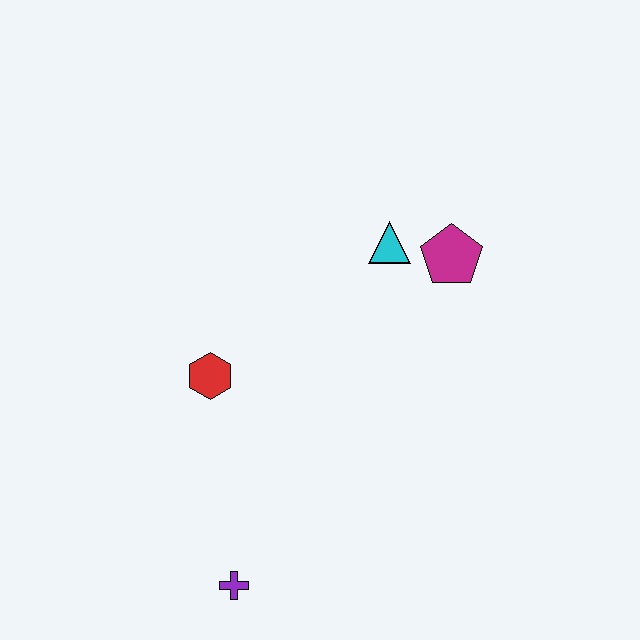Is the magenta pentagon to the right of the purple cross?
Yes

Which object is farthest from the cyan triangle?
The purple cross is farthest from the cyan triangle.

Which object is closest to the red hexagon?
The purple cross is closest to the red hexagon.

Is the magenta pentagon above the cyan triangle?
No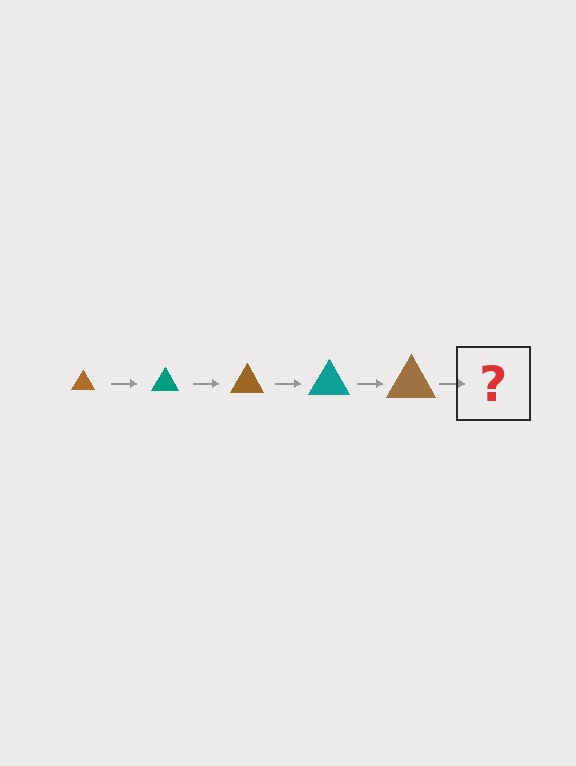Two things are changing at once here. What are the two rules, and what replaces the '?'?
The two rules are that the triangle grows larger each step and the color cycles through brown and teal. The '?' should be a teal triangle, larger than the previous one.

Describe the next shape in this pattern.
It should be a teal triangle, larger than the previous one.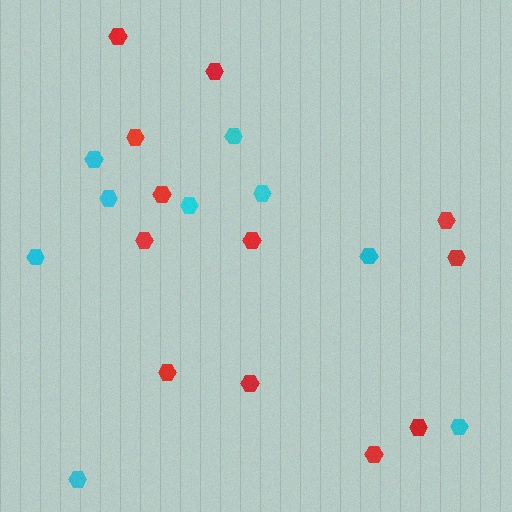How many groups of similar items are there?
There are 2 groups: one group of cyan hexagons (9) and one group of red hexagons (12).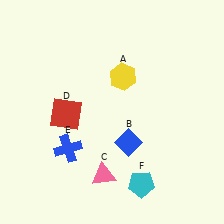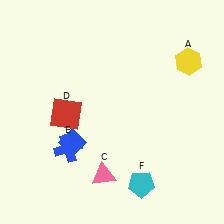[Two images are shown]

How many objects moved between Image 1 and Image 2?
2 objects moved between the two images.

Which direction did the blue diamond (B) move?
The blue diamond (B) moved left.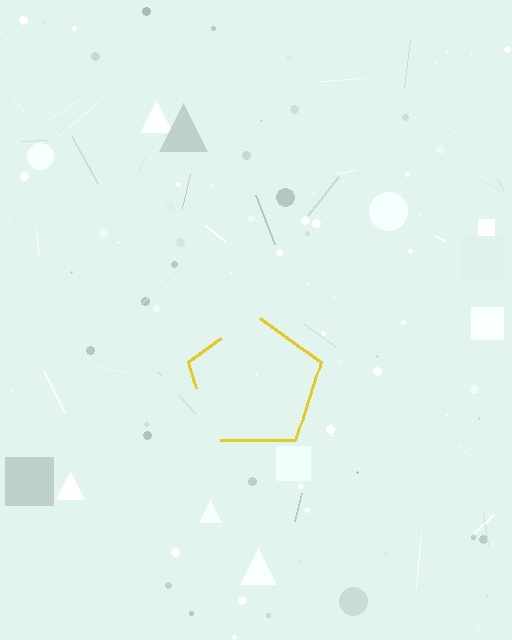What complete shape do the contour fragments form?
The contour fragments form a pentagon.